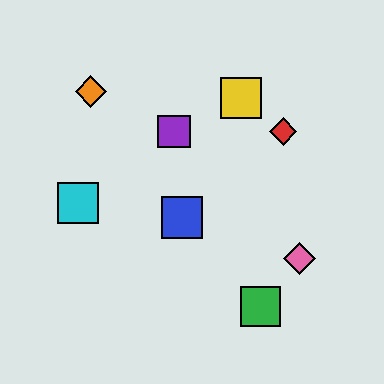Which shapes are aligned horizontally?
The red diamond, the purple square are aligned horizontally.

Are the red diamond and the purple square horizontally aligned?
Yes, both are at y≈132.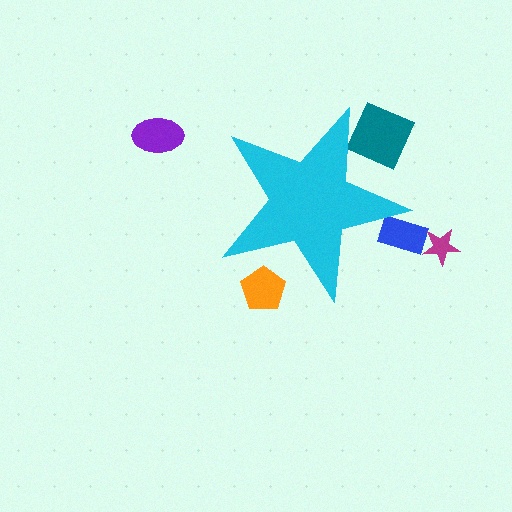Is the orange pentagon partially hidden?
Yes, the orange pentagon is partially hidden behind the cyan star.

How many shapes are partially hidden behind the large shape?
3 shapes are partially hidden.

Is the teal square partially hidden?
Yes, the teal square is partially hidden behind the cyan star.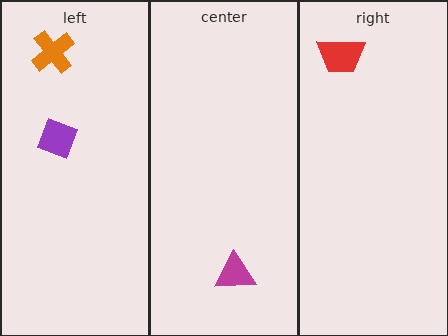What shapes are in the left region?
The orange cross, the purple diamond.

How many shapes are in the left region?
2.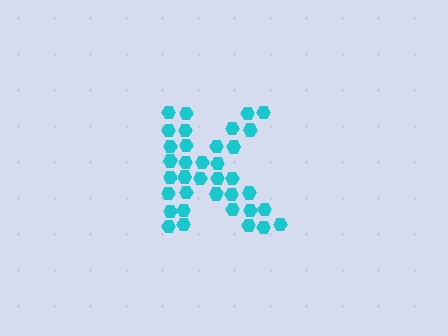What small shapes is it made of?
It is made of small hexagons.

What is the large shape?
The large shape is the letter K.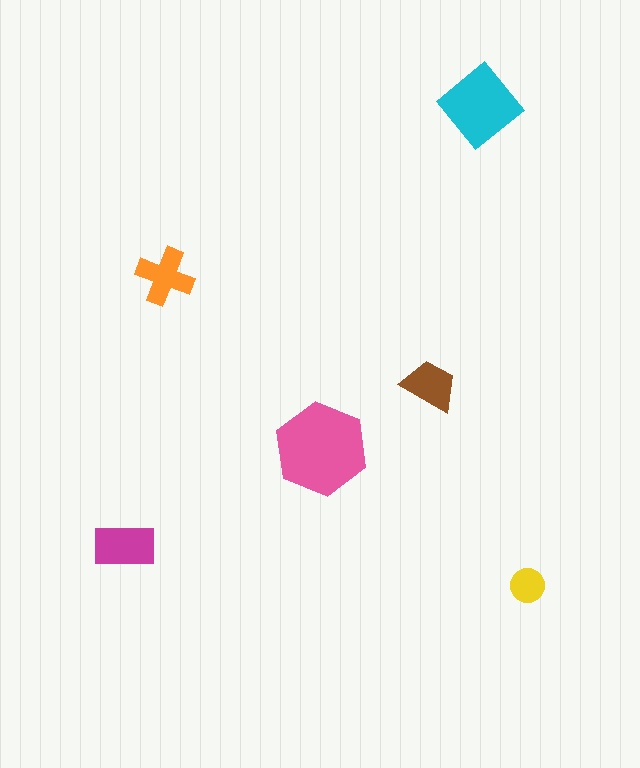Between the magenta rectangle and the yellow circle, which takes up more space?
The magenta rectangle.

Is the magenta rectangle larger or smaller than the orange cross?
Larger.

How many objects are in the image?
There are 6 objects in the image.